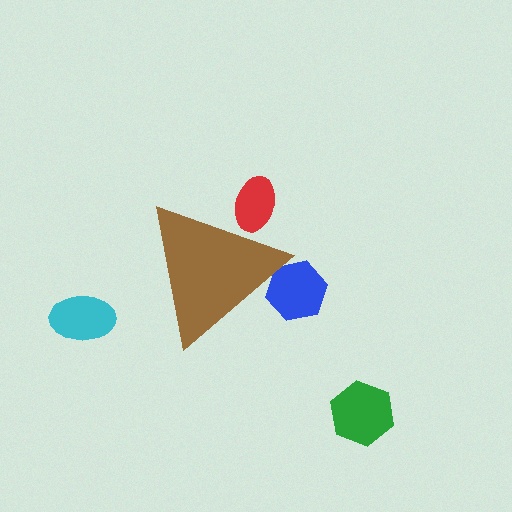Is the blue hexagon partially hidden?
Yes, the blue hexagon is partially hidden behind the brown triangle.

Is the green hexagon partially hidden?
No, the green hexagon is fully visible.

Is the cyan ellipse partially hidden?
No, the cyan ellipse is fully visible.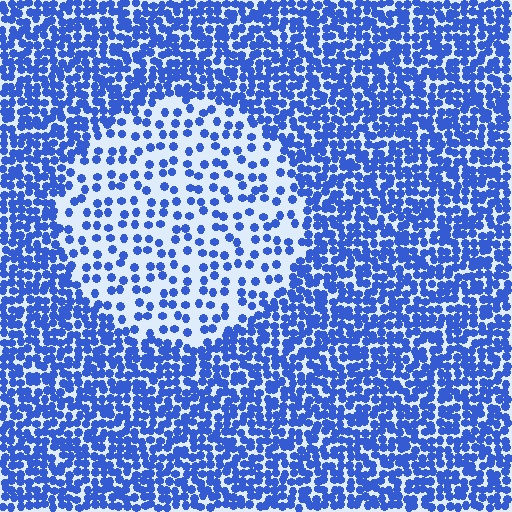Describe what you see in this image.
The image contains small blue elements arranged at two different densities. A circle-shaped region is visible where the elements are less densely packed than the surrounding area.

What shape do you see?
I see a circle.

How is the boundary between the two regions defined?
The boundary is defined by a change in element density (approximately 2.5x ratio). All elements are the same color, size, and shape.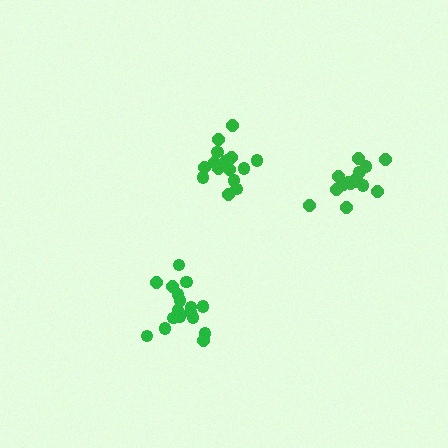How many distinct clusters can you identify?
There are 3 distinct clusters.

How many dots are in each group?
Group 1: 16 dots, Group 2: 15 dots, Group 3: 17 dots (48 total).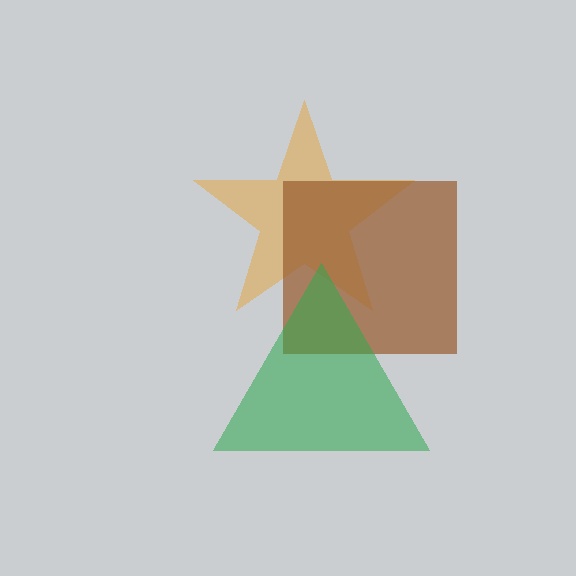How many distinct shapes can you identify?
There are 3 distinct shapes: an orange star, a brown square, a green triangle.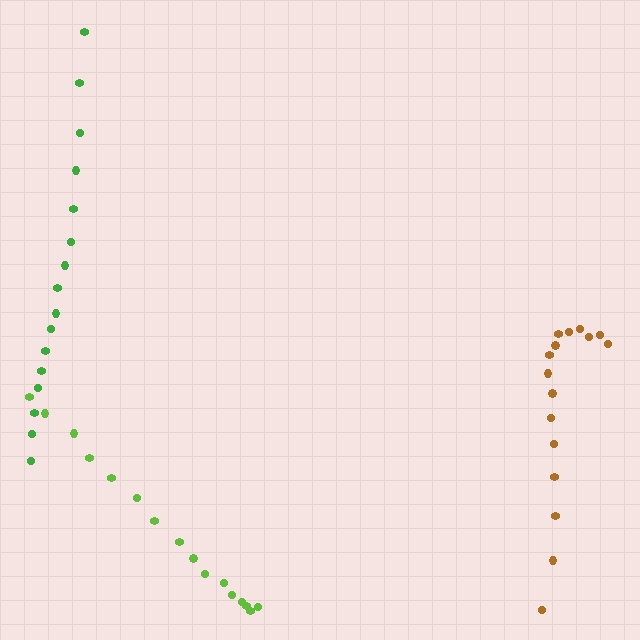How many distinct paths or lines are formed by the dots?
There are 3 distinct paths.